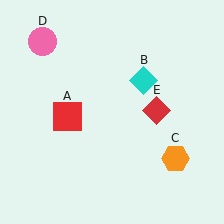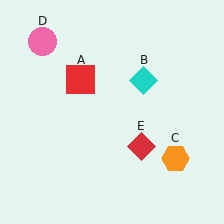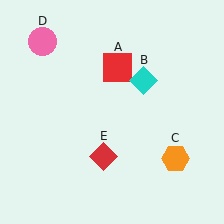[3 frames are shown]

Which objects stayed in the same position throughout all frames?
Cyan diamond (object B) and orange hexagon (object C) and pink circle (object D) remained stationary.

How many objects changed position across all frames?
2 objects changed position: red square (object A), red diamond (object E).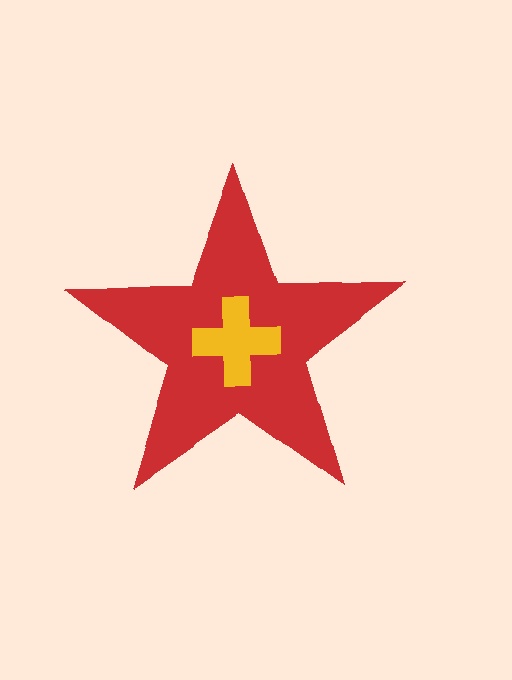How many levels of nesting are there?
2.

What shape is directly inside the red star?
The yellow cross.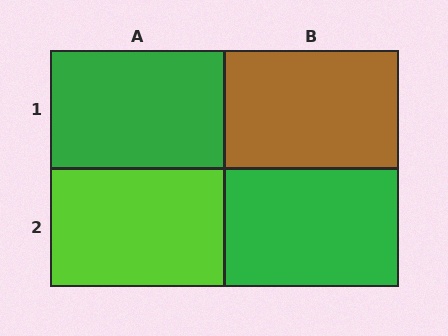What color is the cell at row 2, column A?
Lime.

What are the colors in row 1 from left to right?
Green, brown.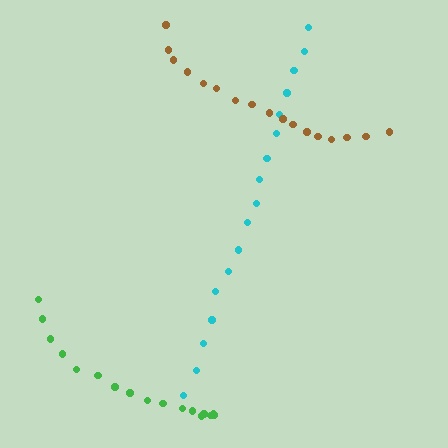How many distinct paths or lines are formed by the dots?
There are 3 distinct paths.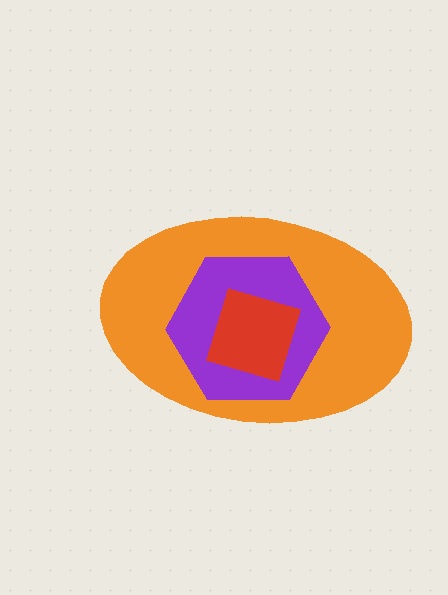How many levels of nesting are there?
3.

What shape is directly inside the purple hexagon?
The red square.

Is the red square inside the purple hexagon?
Yes.